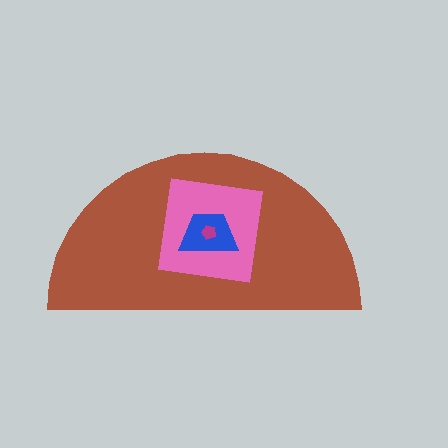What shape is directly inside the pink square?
The blue trapezoid.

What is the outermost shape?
The brown semicircle.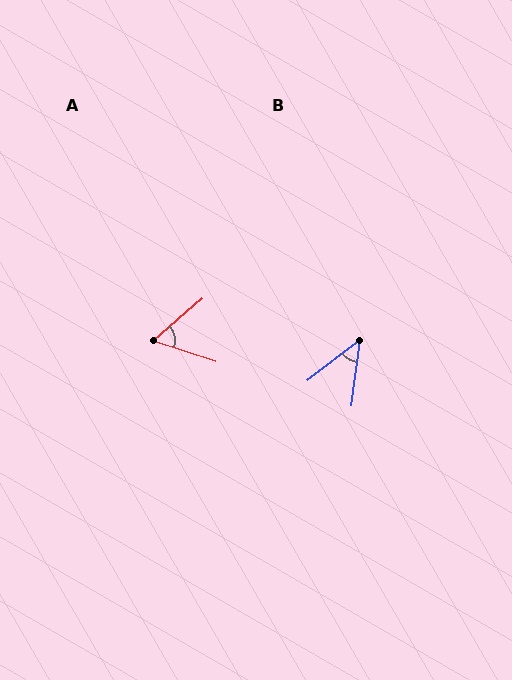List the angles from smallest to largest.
B (45°), A (58°).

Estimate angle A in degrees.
Approximately 58 degrees.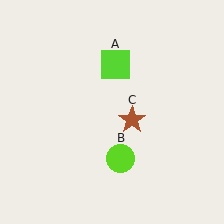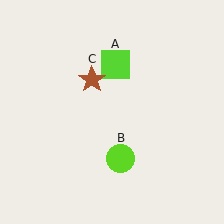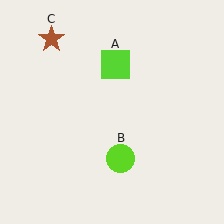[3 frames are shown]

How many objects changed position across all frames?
1 object changed position: brown star (object C).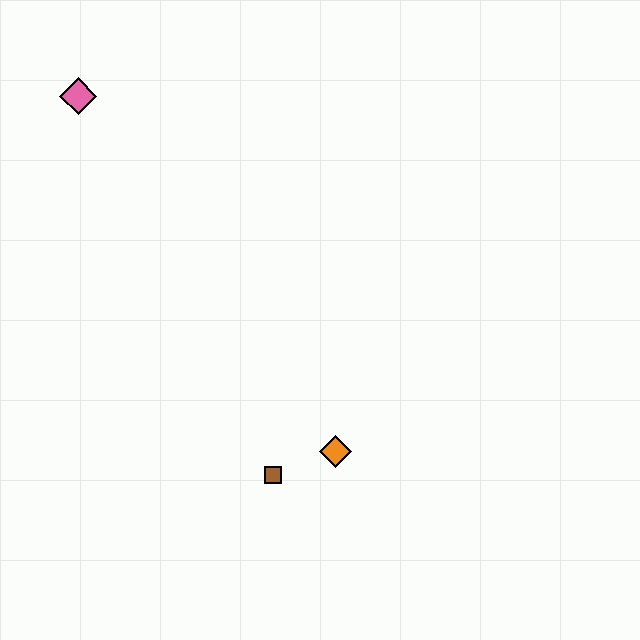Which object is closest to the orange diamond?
The brown square is closest to the orange diamond.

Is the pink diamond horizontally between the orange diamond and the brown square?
No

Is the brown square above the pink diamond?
No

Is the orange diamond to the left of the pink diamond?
No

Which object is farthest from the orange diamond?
The pink diamond is farthest from the orange diamond.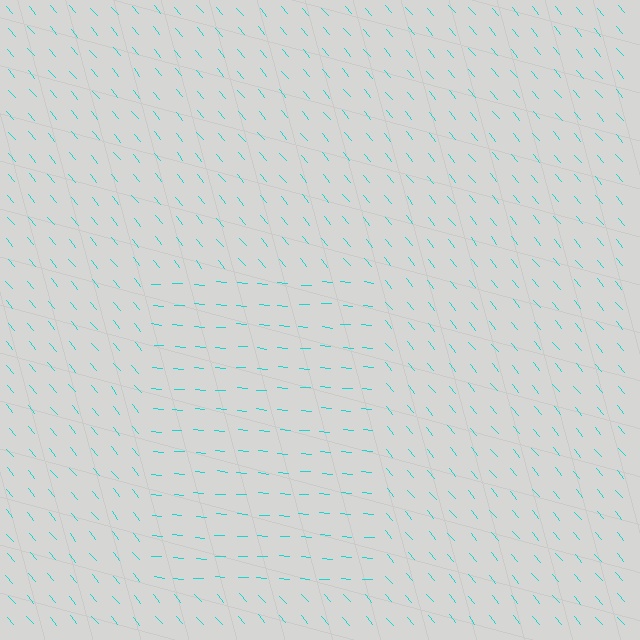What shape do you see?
I see a rectangle.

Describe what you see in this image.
The image is filled with small cyan line segments. A rectangle region in the image has lines oriented differently from the surrounding lines, creating a visible texture boundary.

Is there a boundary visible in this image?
Yes, there is a texture boundary formed by a change in line orientation.